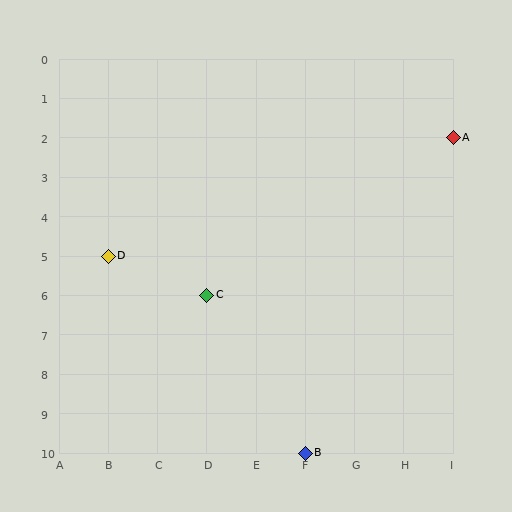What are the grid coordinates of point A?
Point A is at grid coordinates (I, 2).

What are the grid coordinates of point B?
Point B is at grid coordinates (F, 10).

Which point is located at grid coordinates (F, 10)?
Point B is at (F, 10).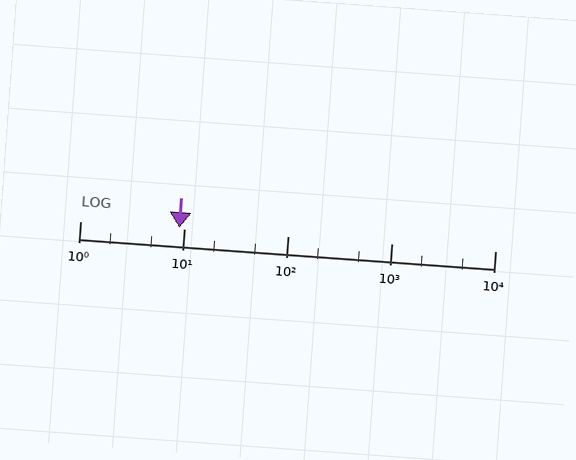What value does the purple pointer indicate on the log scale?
The pointer indicates approximately 9.1.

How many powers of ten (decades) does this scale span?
The scale spans 4 decades, from 1 to 10000.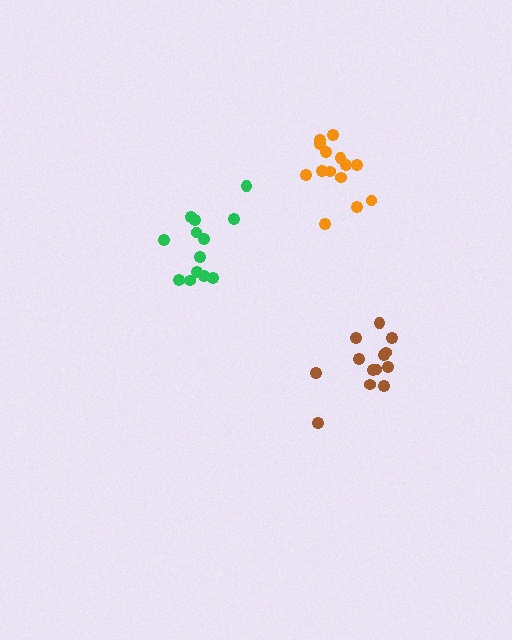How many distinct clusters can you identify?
There are 3 distinct clusters.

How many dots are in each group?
Group 1: 14 dots, Group 2: 14 dots, Group 3: 13 dots (41 total).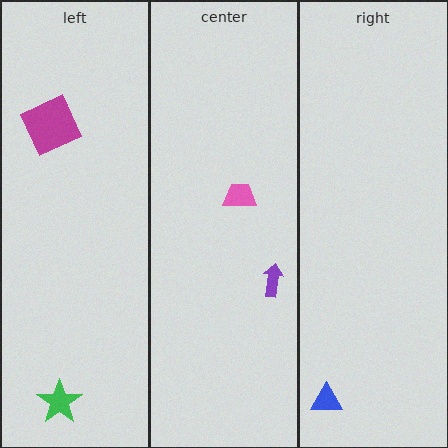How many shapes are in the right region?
1.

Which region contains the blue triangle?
The right region.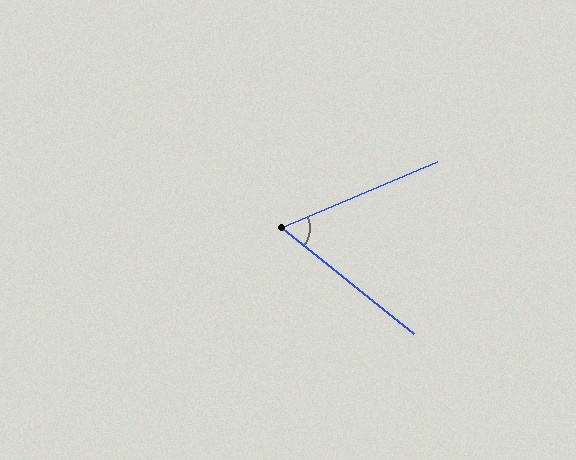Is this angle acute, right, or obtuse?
It is acute.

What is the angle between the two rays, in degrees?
Approximately 61 degrees.